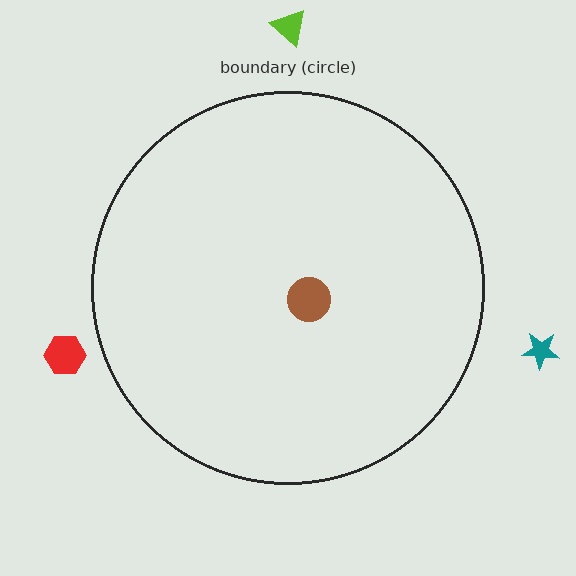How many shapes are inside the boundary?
1 inside, 3 outside.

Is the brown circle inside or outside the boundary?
Inside.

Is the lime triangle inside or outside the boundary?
Outside.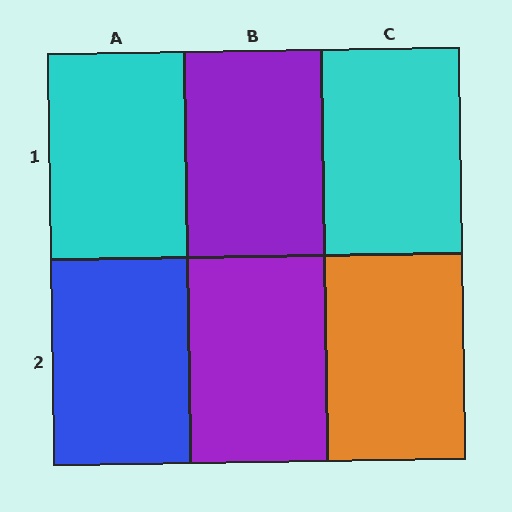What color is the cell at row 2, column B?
Purple.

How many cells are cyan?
2 cells are cyan.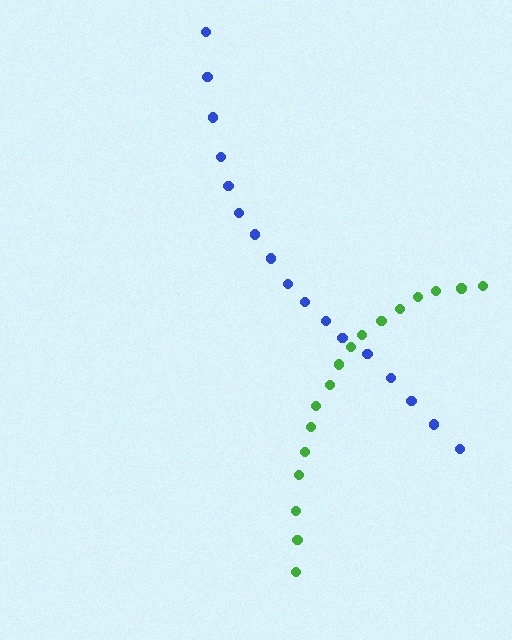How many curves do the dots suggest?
There are 2 distinct paths.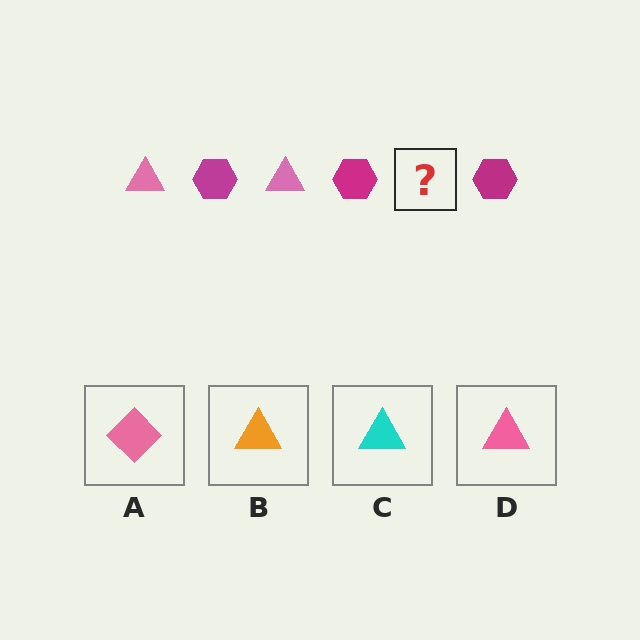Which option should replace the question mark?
Option D.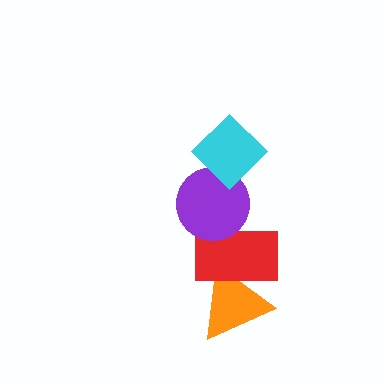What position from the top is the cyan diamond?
The cyan diamond is 1st from the top.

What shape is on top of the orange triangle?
The red rectangle is on top of the orange triangle.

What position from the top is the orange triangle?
The orange triangle is 4th from the top.